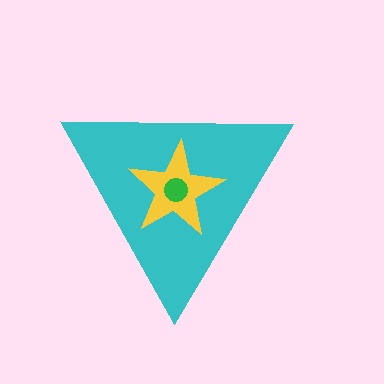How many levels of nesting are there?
3.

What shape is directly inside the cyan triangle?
The yellow star.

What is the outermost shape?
The cyan triangle.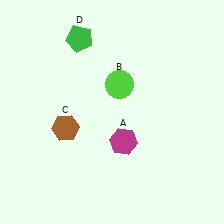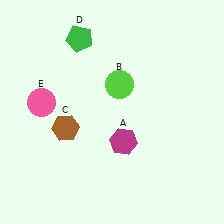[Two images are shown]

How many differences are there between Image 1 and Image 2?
There is 1 difference between the two images.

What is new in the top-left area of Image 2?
A pink circle (E) was added in the top-left area of Image 2.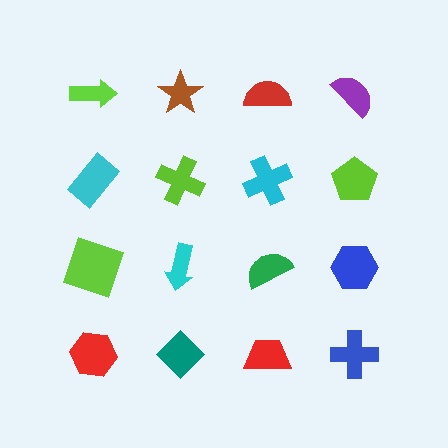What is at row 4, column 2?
A teal diamond.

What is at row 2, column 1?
A cyan rectangle.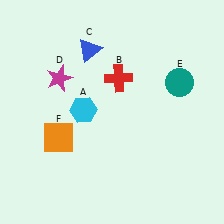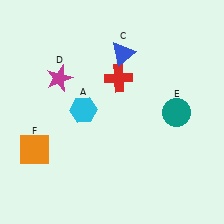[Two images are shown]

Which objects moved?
The objects that moved are: the blue triangle (C), the teal circle (E), the orange square (F).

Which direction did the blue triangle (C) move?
The blue triangle (C) moved right.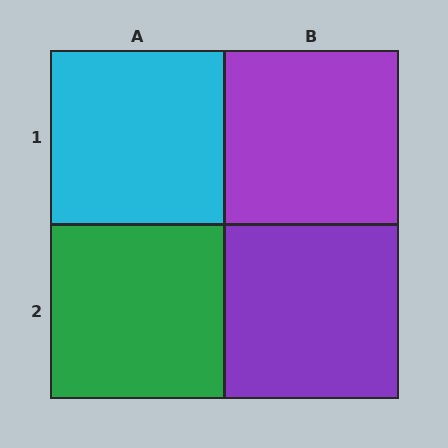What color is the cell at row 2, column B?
Purple.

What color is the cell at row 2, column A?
Green.